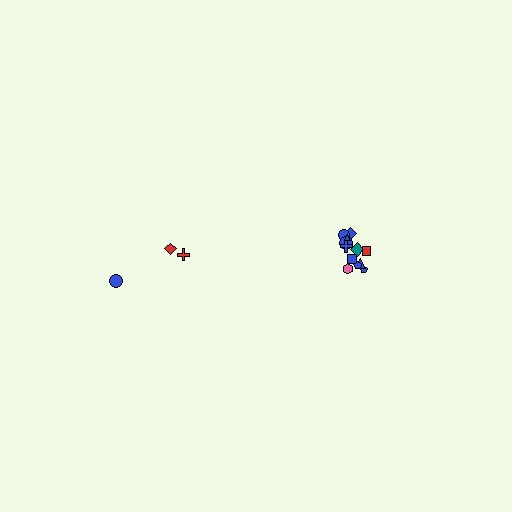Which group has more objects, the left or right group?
The right group.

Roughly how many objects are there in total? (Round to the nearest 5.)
Roughly 15 objects in total.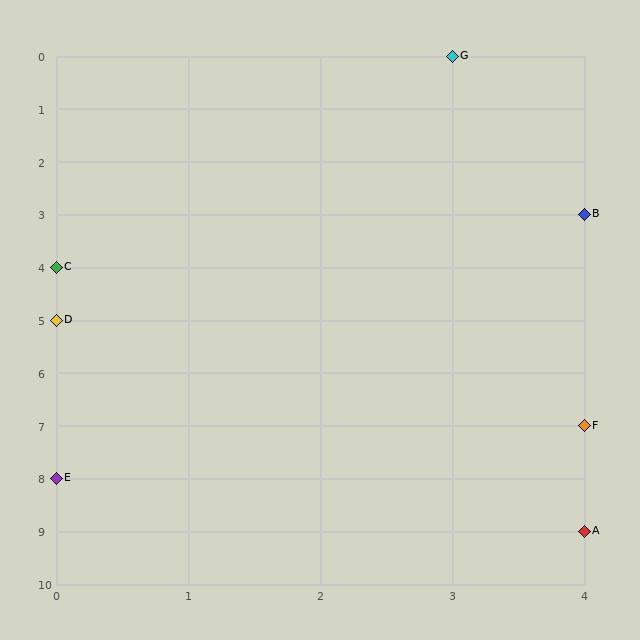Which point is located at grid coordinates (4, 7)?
Point F is at (4, 7).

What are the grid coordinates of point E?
Point E is at grid coordinates (0, 8).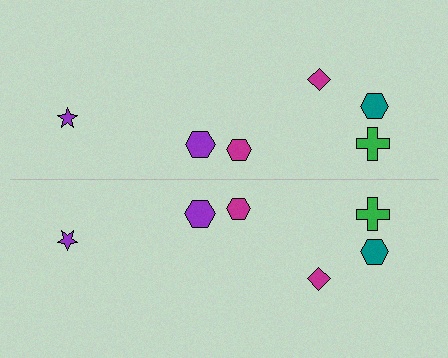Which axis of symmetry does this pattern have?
The pattern has a horizontal axis of symmetry running through the center of the image.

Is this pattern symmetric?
Yes, this pattern has bilateral (reflection) symmetry.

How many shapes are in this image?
There are 12 shapes in this image.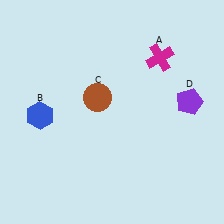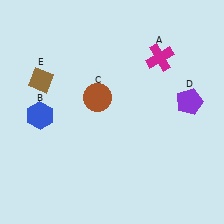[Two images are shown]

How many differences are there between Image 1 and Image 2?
There is 1 difference between the two images.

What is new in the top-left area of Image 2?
A brown diamond (E) was added in the top-left area of Image 2.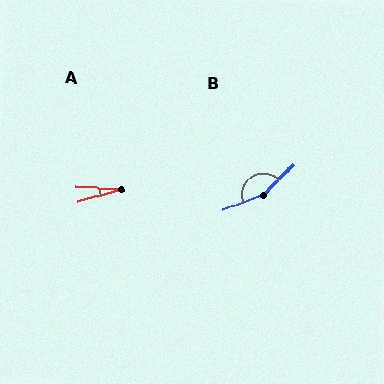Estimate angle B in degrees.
Approximately 156 degrees.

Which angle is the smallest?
A, at approximately 18 degrees.